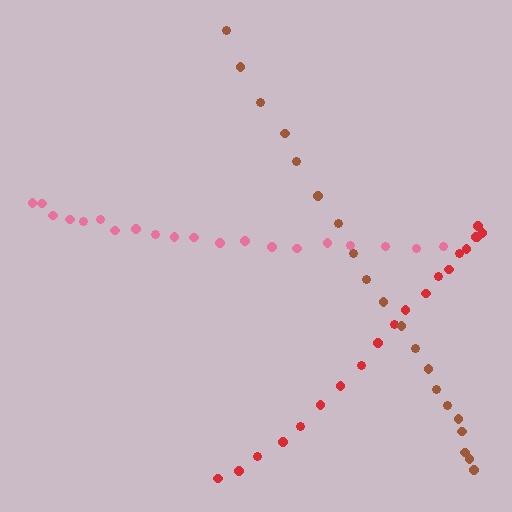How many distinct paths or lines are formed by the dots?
There are 3 distinct paths.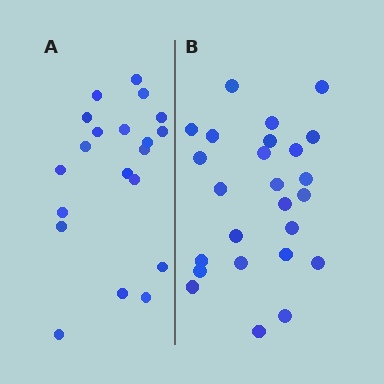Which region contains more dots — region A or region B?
Region B (the right region) has more dots.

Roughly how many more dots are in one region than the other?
Region B has about 5 more dots than region A.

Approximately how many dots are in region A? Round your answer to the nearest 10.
About 20 dots.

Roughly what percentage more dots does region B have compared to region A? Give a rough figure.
About 25% more.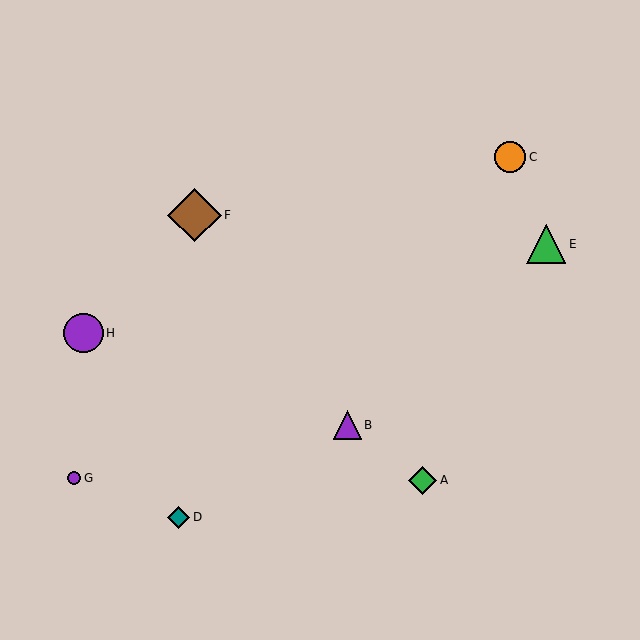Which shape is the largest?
The brown diamond (labeled F) is the largest.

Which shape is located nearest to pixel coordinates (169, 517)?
The teal diamond (labeled D) at (179, 517) is nearest to that location.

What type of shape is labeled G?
Shape G is a purple circle.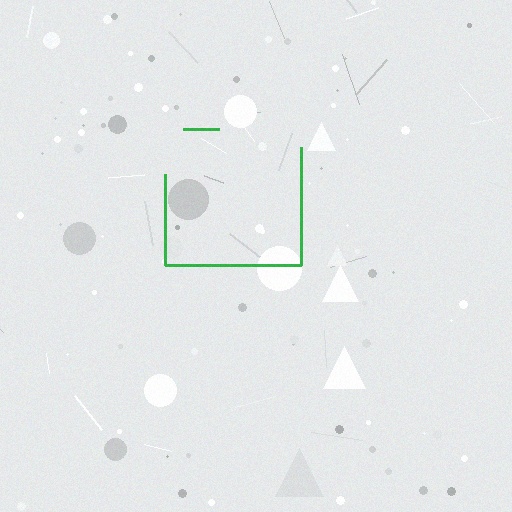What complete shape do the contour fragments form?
The contour fragments form a square.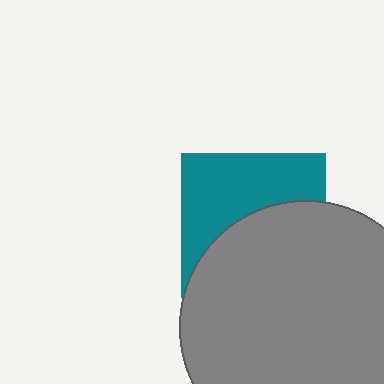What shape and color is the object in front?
The object in front is a gray circle.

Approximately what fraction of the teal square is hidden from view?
Roughly 52% of the teal square is hidden behind the gray circle.